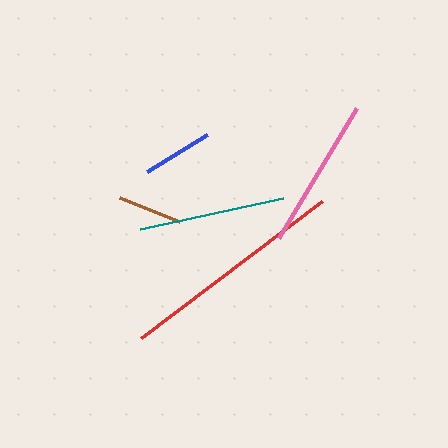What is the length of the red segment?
The red segment is approximately 227 pixels long.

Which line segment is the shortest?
The brown line is the shortest at approximately 64 pixels.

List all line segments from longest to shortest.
From longest to shortest: red, pink, teal, blue, brown.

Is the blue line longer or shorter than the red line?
The red line is longer than the blue line.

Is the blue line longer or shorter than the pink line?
The pink line is longer than the blue line.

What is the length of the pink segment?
The pink segment is approximately 152 pixels long.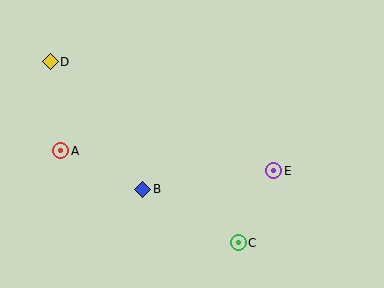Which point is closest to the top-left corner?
Point D is closest to the top-left corner.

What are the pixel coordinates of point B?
Point B is at (143, 189).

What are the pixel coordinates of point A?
Point A is at (61, 151).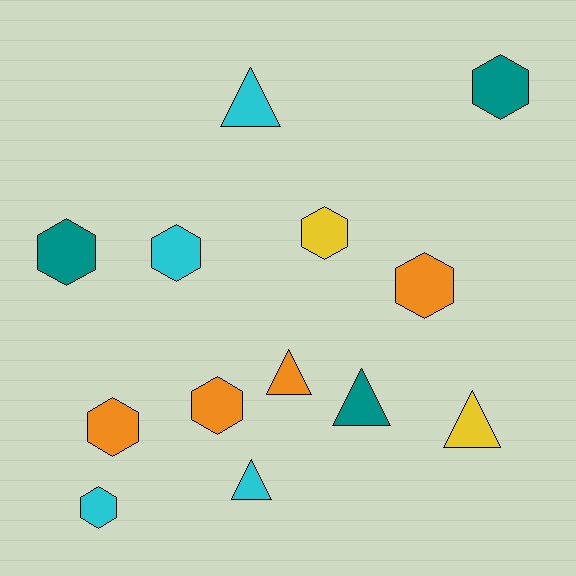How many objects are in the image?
There are 13 objects.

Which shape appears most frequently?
Hexagon, with 8 objects.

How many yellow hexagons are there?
There is 1 yellow hexagon.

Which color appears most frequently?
Orange, with 4 objects.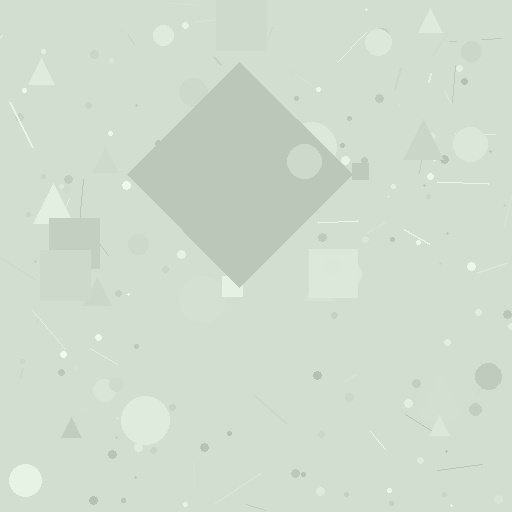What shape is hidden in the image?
A diamond is hidden in the image.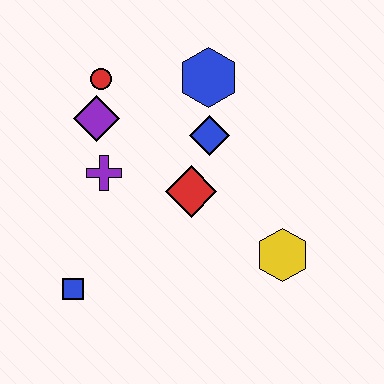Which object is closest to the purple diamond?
The red circle is closest to the purple diamond.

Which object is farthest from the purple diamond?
The yellow hexagon is farthest from the purple diamond.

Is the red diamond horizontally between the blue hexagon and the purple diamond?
Yes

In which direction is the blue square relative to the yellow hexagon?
The blue square is to the left of the yellow hexagon.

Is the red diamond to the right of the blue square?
Yes